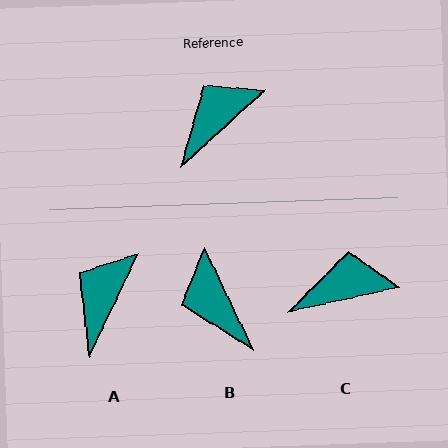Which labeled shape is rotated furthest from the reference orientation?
B, about 73 degrees away.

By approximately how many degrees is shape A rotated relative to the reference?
Approximately 22 degrees counter-clockwise.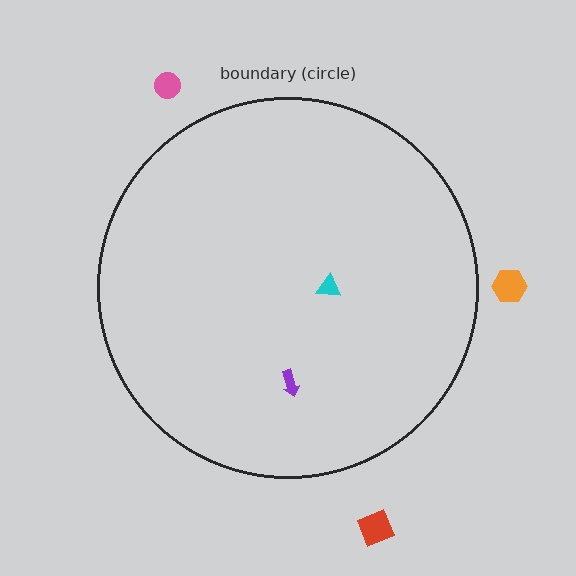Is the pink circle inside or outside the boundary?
Outside.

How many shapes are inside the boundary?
2 inside, 3 outside.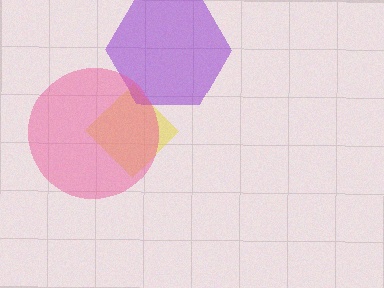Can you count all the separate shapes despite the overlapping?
Yes, there are 3 separate shapes.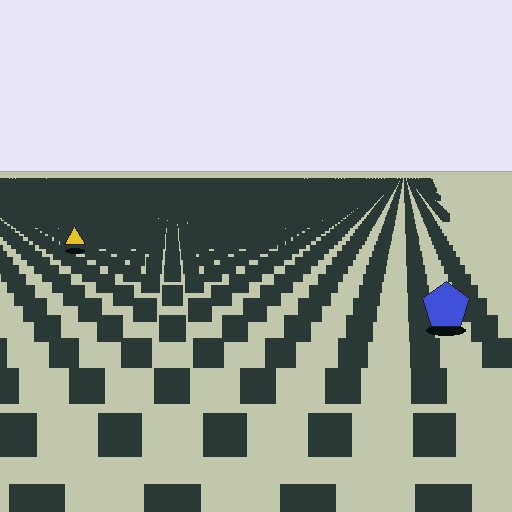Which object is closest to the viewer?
The blue pentagon is closest. The texture marks near it are larger and more spread out.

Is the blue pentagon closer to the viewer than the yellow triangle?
Yes. The blue pentagon is closer — you can tell from the texture gradient: the ground texture is coarser near it.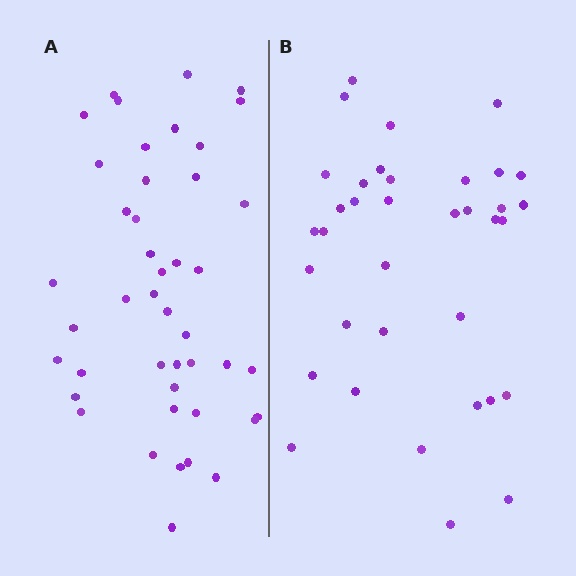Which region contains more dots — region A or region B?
Region A (the left region) has more dots.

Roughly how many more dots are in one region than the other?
Region A has roughly 8 or so more dots than region B.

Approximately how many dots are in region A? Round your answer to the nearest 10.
About 40 dots. (The exact count is 44, which rounds to 40.)